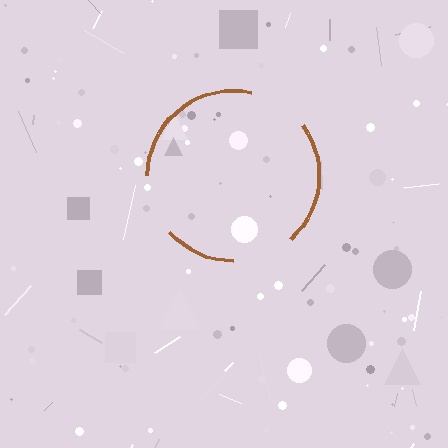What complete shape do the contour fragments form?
The contour fragments form a circle.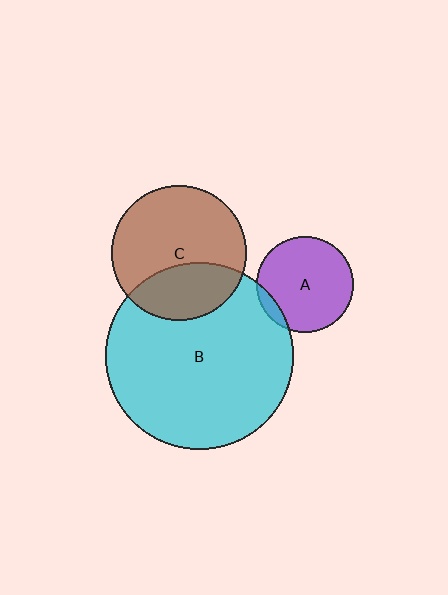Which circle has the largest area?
Circle B (cyan).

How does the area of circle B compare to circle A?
Approximately 3.8 times.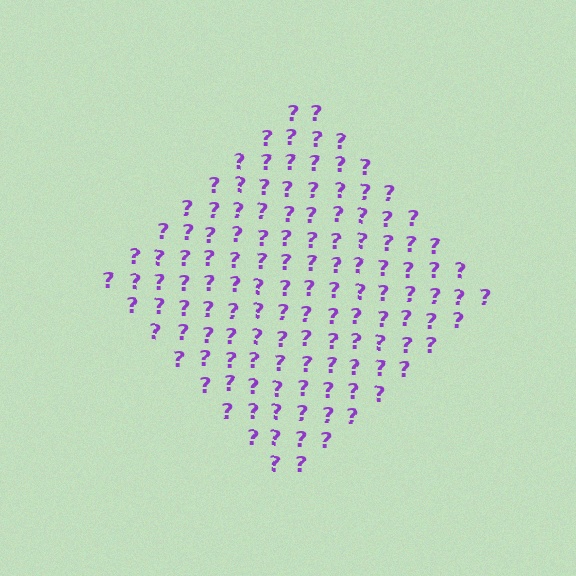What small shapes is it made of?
It is made of small question marks.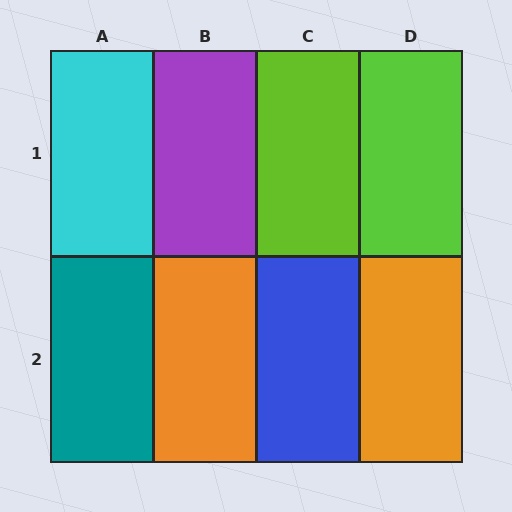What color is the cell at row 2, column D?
Orange.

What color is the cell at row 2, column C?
Blue.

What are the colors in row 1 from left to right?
Cyan, purple, lime, lime.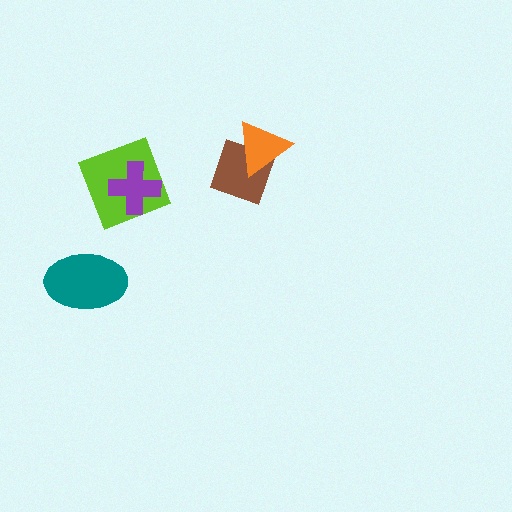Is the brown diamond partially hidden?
Yes, it is partially covered by another shape.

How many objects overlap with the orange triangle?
1 object overlaps with the orange triangle.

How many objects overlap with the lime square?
1 object overlaps with the lime square.